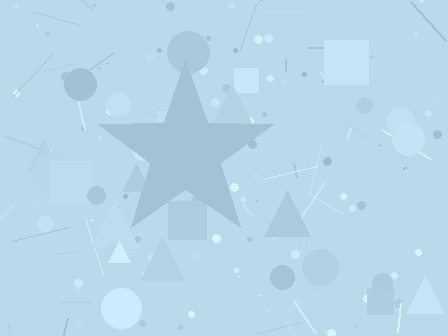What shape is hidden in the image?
A star is hidden in the image.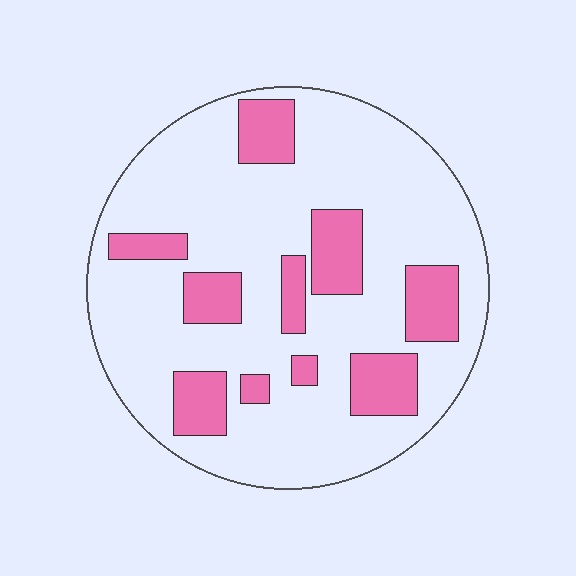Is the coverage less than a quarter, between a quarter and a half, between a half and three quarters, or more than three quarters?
Less than a quarter.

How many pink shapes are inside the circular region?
10.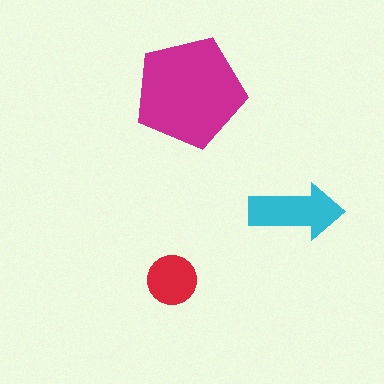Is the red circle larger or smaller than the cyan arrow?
Smaller.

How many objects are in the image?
There are 3 objects in the image.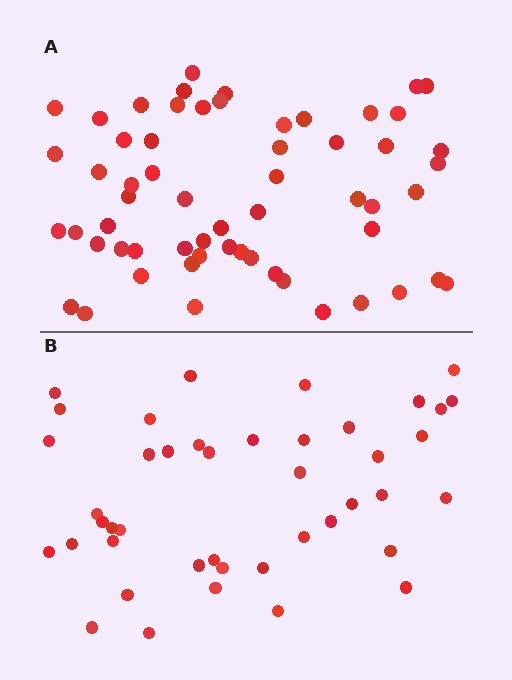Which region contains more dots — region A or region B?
Region A (the top region) has more dots.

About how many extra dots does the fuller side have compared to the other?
Region A has approximately 15 more dots than region B.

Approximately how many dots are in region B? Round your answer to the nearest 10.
About 40 dots. (The exact count is 43, which rounds to 40.)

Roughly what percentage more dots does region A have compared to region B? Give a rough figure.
About 35% more.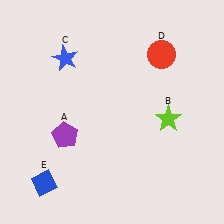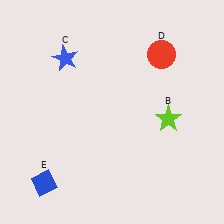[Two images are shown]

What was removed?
The purple pentagon (A) was removed in Image 2.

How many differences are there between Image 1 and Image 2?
There is 1 difference between the two images.